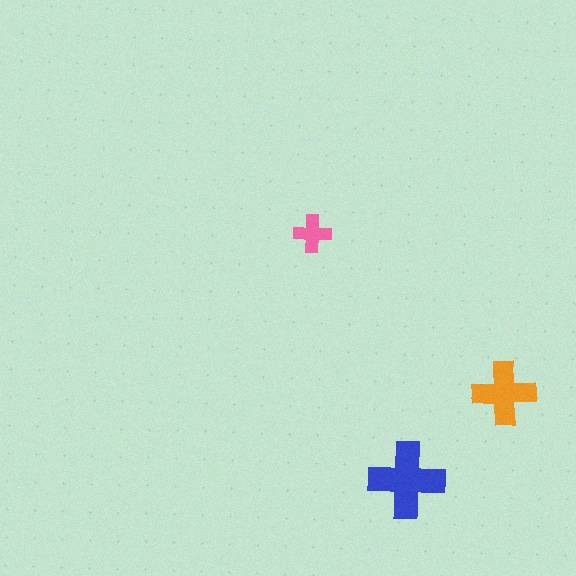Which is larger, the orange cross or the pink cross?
The orange one.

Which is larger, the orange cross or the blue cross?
The blue one.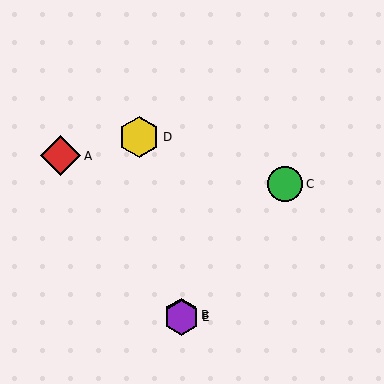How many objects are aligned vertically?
2 objects (B, E) are aligned vertically.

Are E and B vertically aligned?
Yes, both are at x≈181.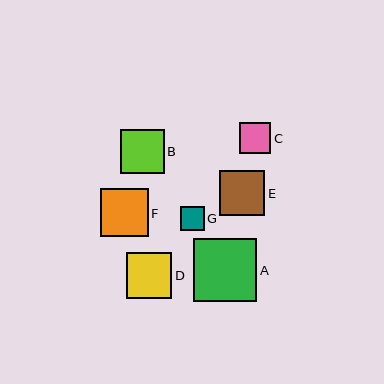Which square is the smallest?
Square G is the smallest with a size of approximately 24 pixels.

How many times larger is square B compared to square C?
Square B is approximately 1.4 times the size of square C.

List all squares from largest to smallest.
From largest to smallest: A, F, D, E, B, C, G.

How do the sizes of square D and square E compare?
Square D and square E are approximately the same size.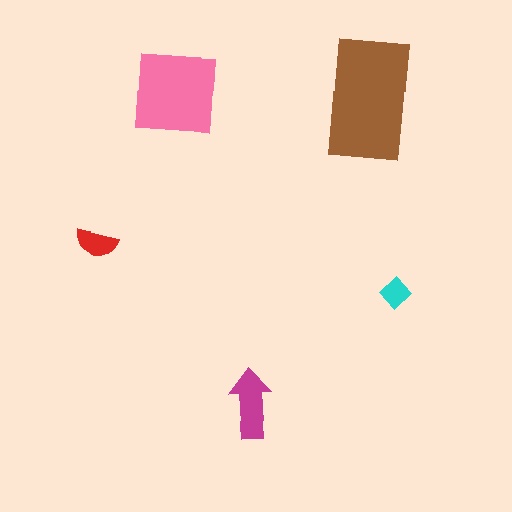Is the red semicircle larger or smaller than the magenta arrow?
Smaller.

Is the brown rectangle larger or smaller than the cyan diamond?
Larger.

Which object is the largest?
The brown rectangle.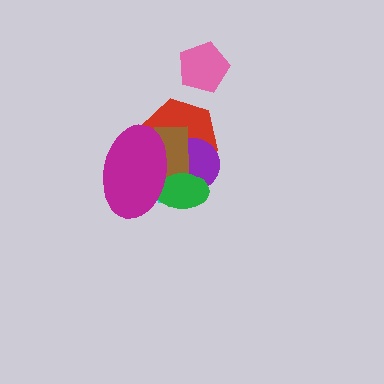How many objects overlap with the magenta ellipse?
5 objects overlap with the magenta ellipse.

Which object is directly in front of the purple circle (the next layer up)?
The brown rectangle is directly in front of the purple circle.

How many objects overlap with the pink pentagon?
0 objects overlap with the pink pentagon.